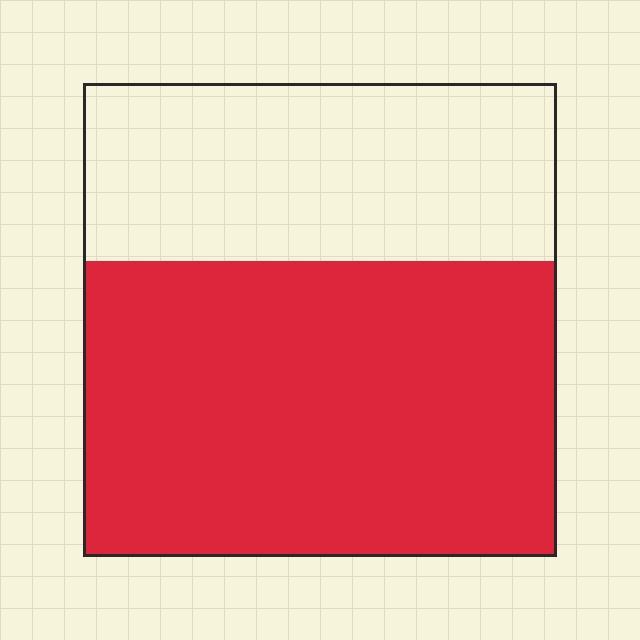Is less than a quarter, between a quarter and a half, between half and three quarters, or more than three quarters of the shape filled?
Between half and three quarters.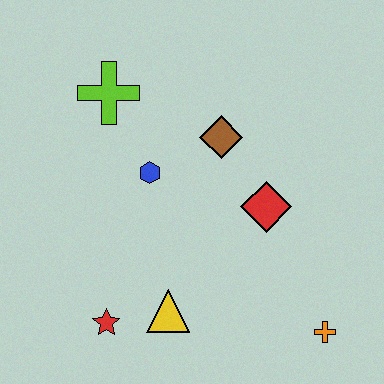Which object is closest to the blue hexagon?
The brown diamond is closest to the blue hexagon.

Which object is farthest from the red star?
The lime cross is farthest from the red star.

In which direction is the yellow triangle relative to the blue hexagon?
The yellow triangle is below the blue hexagon.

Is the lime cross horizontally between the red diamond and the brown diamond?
No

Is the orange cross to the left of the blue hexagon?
No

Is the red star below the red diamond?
Yes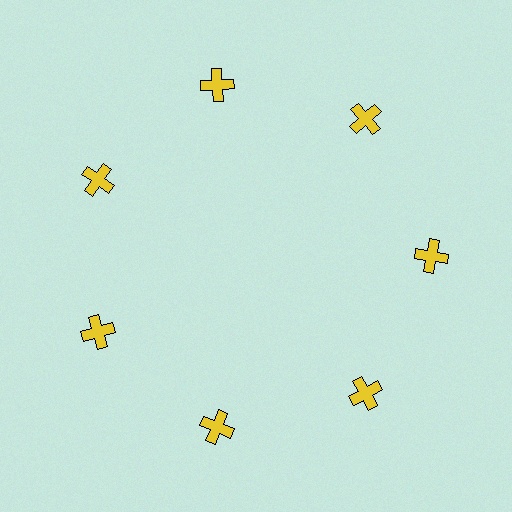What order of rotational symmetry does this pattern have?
This pattern has 7-fold rotational symmetry.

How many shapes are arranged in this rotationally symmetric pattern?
There are 7 shapes, arranged in 7 groups of 1.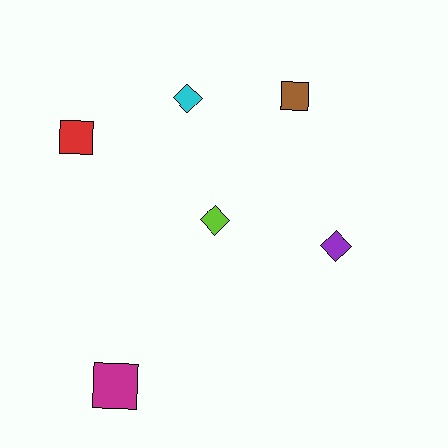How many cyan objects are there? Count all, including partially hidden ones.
There is 1 cyan object.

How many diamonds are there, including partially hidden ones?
There are 3 diamonds.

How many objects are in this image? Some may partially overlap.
There are 6 objects.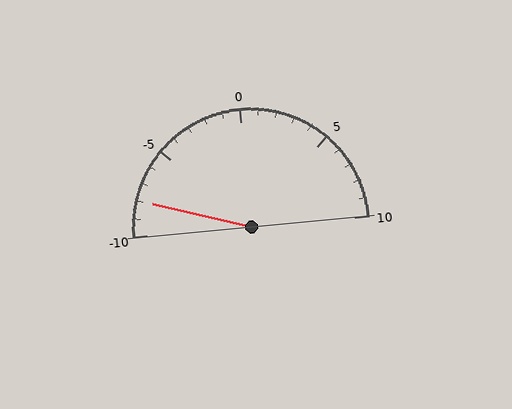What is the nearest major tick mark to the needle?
The nearest major tick mark is -10.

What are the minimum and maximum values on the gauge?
The gauge ranges from -10 to 10.